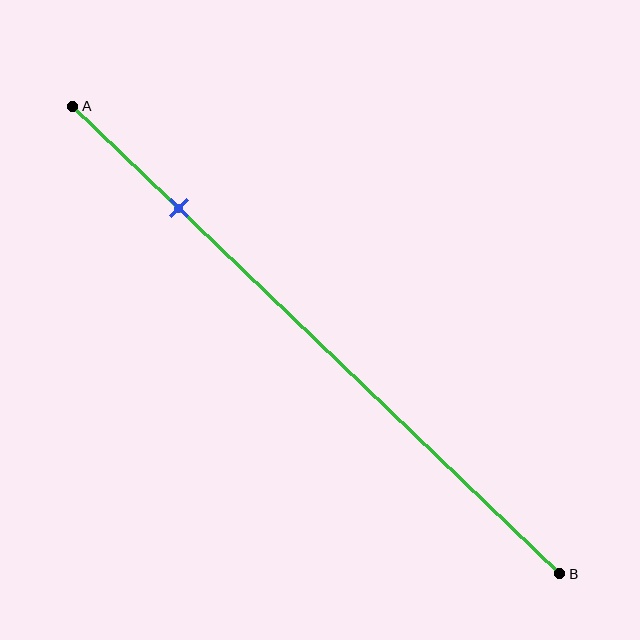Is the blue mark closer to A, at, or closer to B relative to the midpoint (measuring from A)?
The blue mark is closer to point A than the midpoint of segment AB.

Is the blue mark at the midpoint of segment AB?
No, the mark is at about 20% from A, not at the 50% midpoint.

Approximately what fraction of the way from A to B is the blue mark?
The blue mark is approximately 20% of the way from A to B.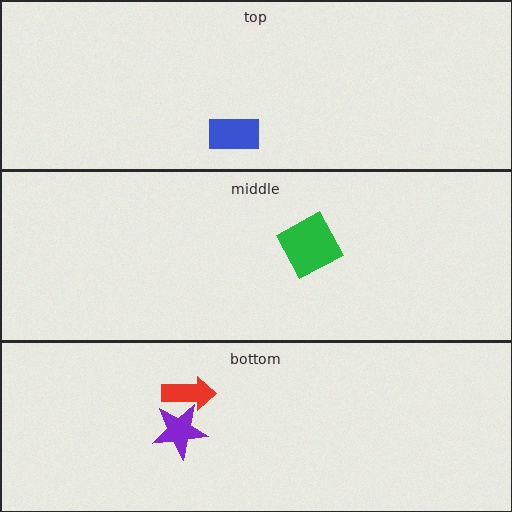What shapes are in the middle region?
The green square.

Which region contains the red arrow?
The bottom region.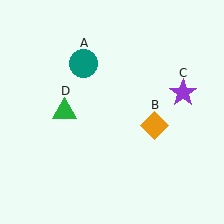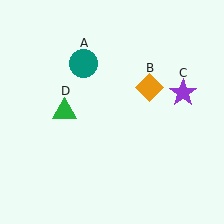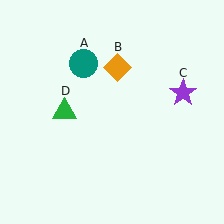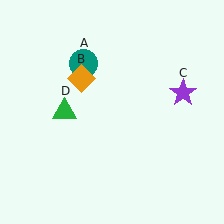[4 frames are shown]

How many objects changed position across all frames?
1 object changed position: orange diamond (object B).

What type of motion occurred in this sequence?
The orange diamond (object B) rotated counterclockwise around the center of the scene.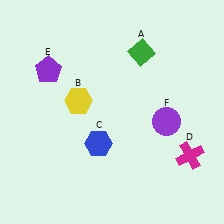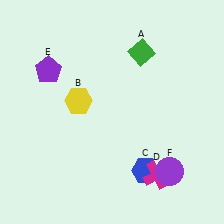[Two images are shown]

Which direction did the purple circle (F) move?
The purple circle (F) moved down.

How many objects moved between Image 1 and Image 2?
3 objects moved between the two images.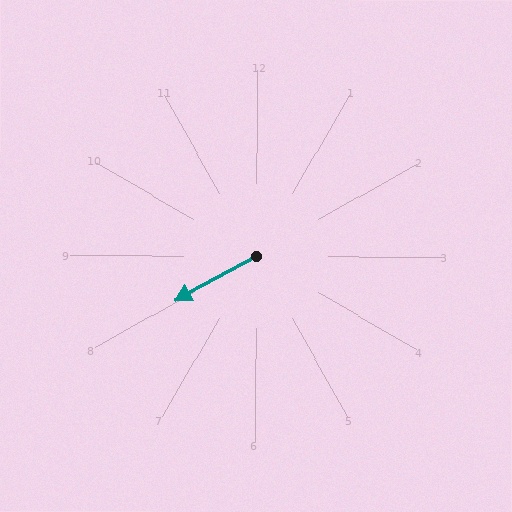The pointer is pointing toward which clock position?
Roughly 8 o'clock.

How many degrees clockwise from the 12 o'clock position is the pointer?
Approximately 242 degrees.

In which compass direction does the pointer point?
Southwest.